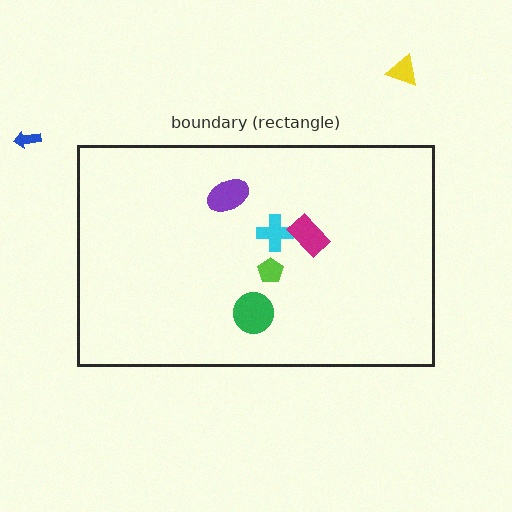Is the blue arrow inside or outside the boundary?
Outside.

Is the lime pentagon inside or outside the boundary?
Inside.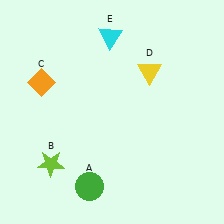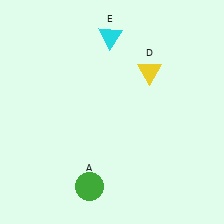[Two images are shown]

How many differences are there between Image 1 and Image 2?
There are 2 differences between the two images.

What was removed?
The orange diamond (C), the lime star (B) were removed in Image 2.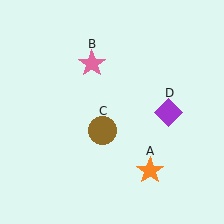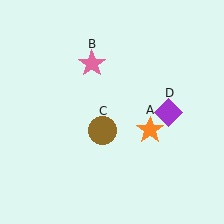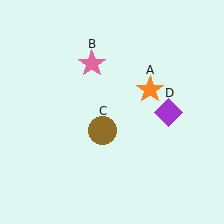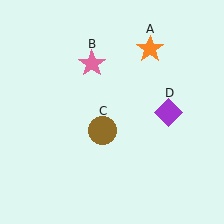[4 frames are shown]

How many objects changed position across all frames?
1 object changed position: orange star (object A).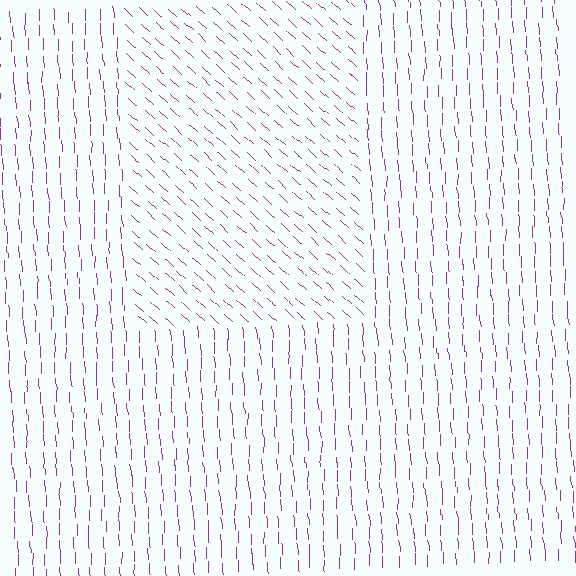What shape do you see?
I see a rectangle.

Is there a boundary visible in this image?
Yes, there is a texture boundary formed by a change in line orientation.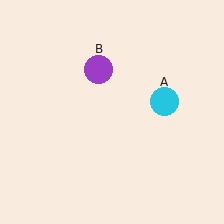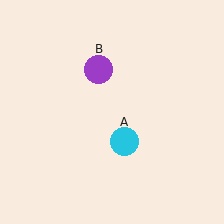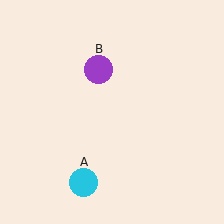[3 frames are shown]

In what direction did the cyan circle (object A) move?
The cyan circle (object A) moved down and to the left.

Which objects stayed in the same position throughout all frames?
Purple circle (object B) remained stationary.